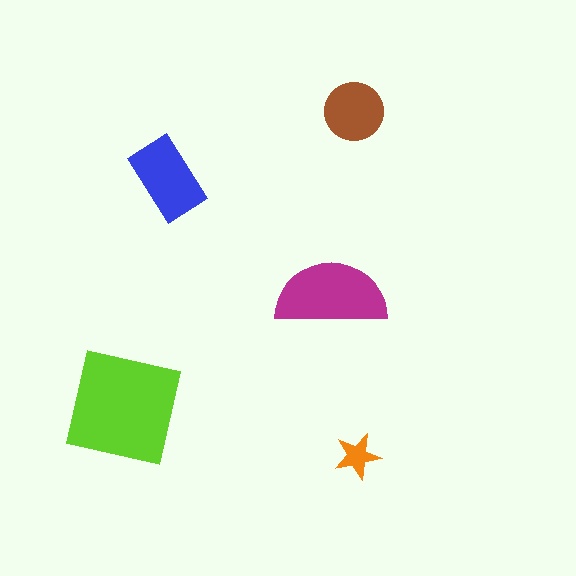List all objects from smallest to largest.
The orange star, the brown circle, the blue rectangle, the magenta semicircle, the lime square.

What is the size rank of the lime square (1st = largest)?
1st.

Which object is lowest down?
The orange star is bottommost.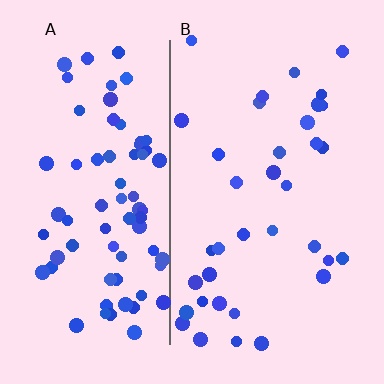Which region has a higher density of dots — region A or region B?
A (the left).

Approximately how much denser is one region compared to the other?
Approximately 2.1× — region A over region B.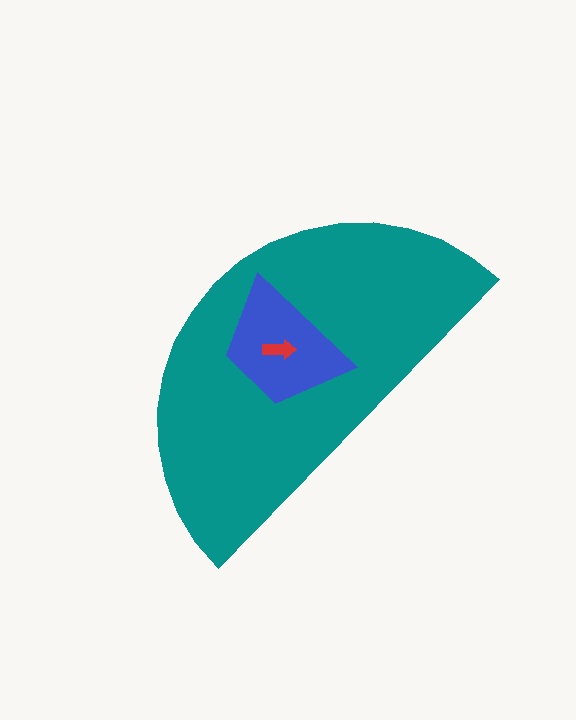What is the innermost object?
The red arrow.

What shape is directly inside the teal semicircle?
The blue trapezoid.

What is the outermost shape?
The teal semicircle.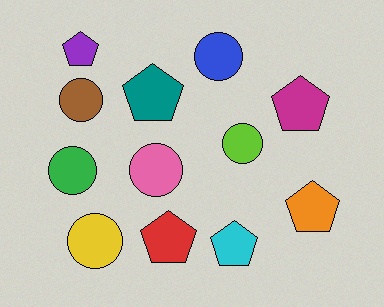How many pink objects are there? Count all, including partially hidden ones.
There is 1 pink object.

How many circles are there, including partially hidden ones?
There are 6 circles.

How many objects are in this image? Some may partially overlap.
There are 12 objects.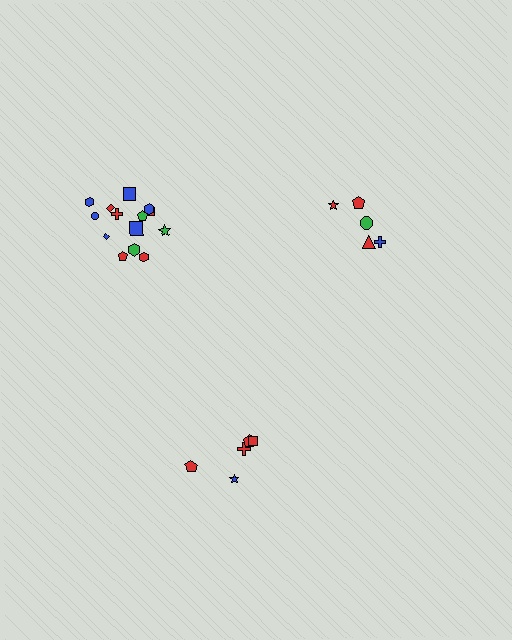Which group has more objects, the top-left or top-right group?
The top-left group.